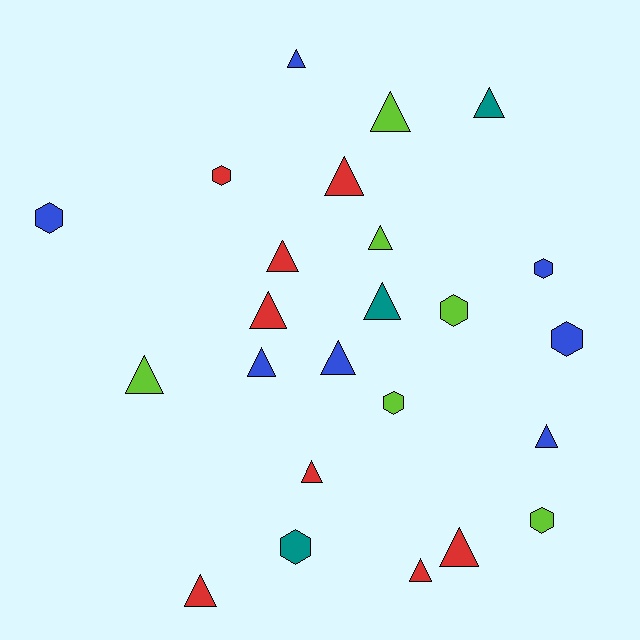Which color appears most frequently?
Red, with 8 objects.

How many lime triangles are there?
There are 3 lime triangles.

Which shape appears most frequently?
Triangle, with 16 objects.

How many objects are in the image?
There are 24 objects.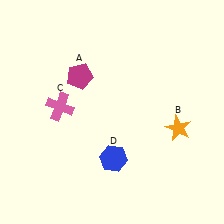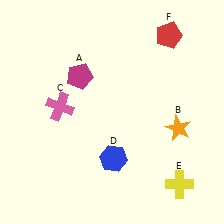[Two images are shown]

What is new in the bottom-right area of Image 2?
A yellow cross (E) was added in the bottom-right area of Image 2.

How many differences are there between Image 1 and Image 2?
There are 2 differences between the two images.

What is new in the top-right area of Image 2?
A red pentagon (F) was added in the top-right area of Image 2.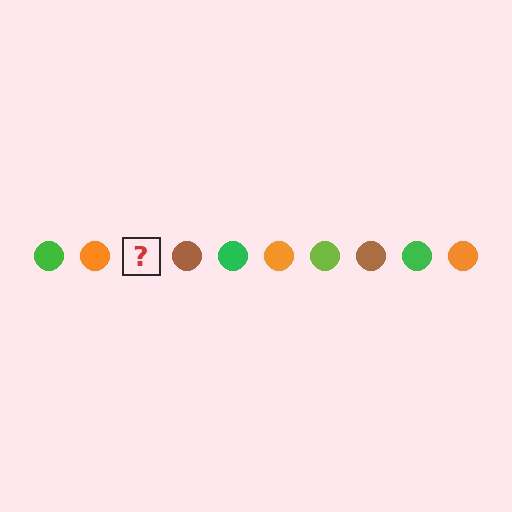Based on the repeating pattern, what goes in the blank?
The blank should be a lime circle.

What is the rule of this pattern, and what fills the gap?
The rule is that the pattern cycles through green, orange, lime, brown circles. The gap should be filled with a lime circle.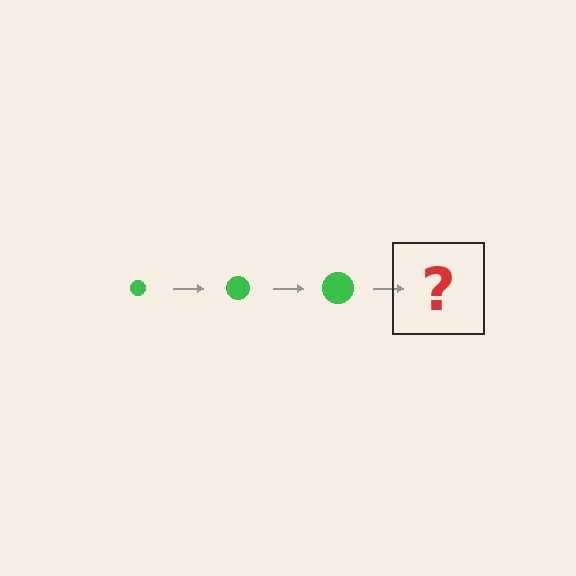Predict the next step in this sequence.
The next step is a green circle, larger than the previous one.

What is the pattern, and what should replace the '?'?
The pattern is that the circle gets progressively larger each step. The '?' should be a green circle, larger than the previous one.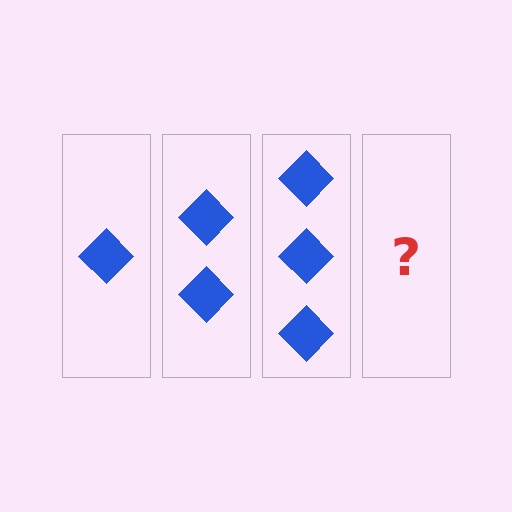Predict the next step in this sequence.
The next step is 4 diamonds.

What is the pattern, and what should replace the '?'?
The pattern is that each step adds one more diamond. The '?' should be 4 diamonds.